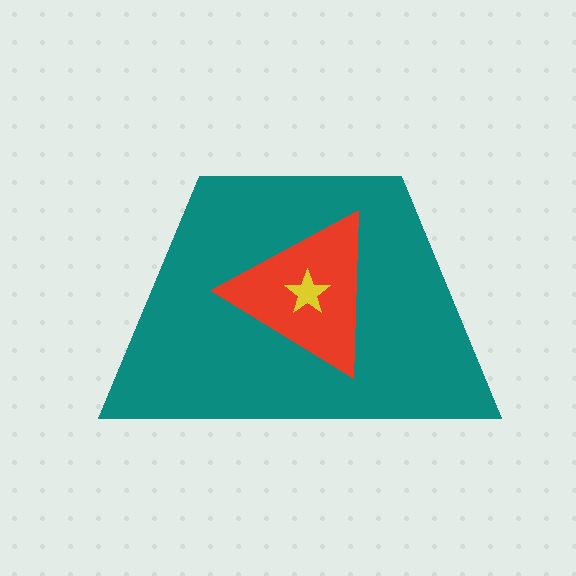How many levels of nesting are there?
3.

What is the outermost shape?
The teal trapezoid.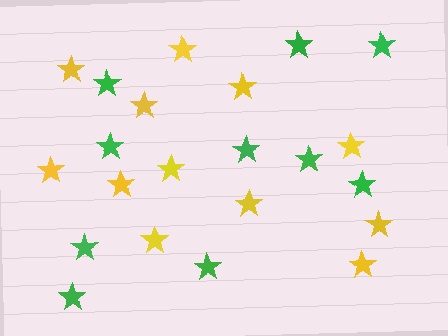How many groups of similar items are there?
There are 2 groups: one group of yellow stars (12) and one group of green stars (10).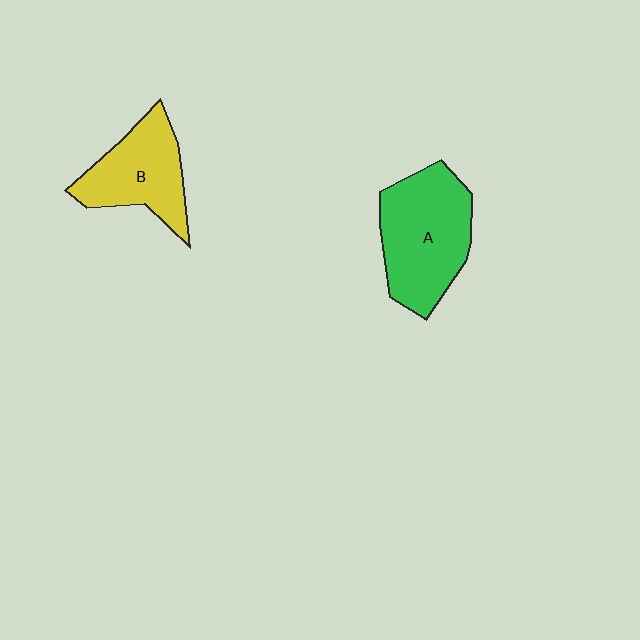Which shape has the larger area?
Shape A (green).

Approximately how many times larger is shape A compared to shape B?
Approximately 1.3 times.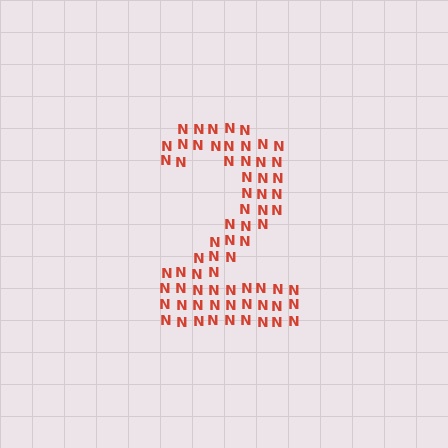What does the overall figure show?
The overall figure shows the digit 2.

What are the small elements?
The small elements are letter N's.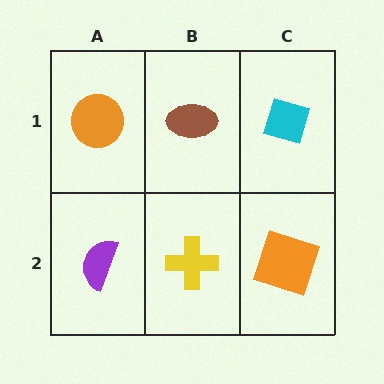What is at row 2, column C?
An orange square.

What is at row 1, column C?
A cyan diamond.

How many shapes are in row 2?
3 shapes.